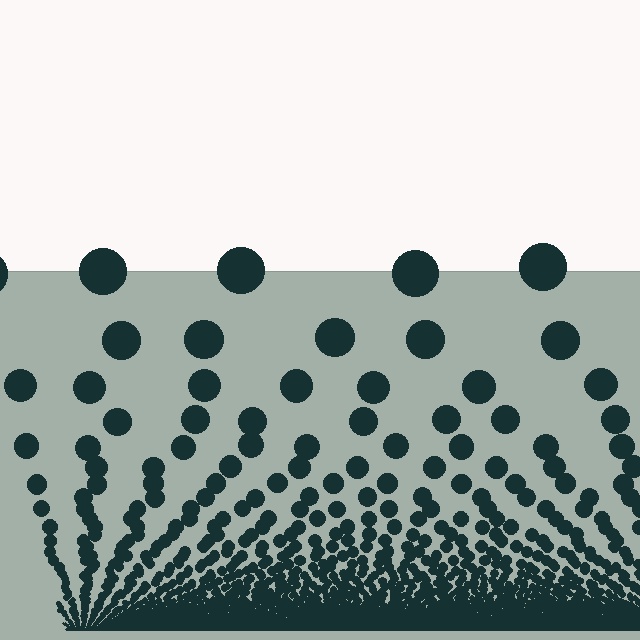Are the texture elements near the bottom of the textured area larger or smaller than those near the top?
Smaller. The gradient is inverted — elements near the bottom are smaller and denser.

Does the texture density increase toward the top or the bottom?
Density increases toward the bottom.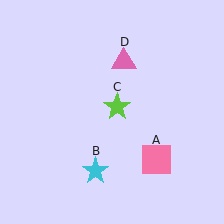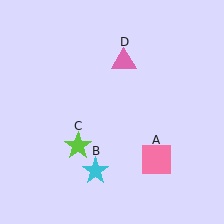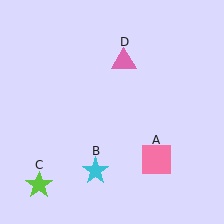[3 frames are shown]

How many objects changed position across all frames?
1 object changed position: lime star (object C).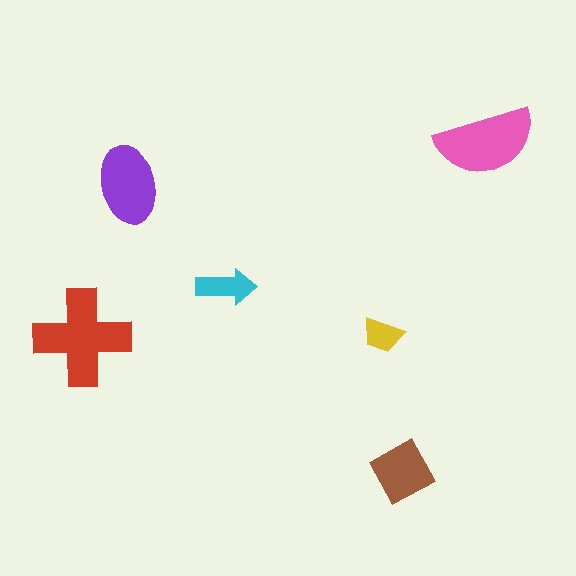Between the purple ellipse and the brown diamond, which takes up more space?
The purple ellipse.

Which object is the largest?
The red cross.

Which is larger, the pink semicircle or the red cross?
The red cross.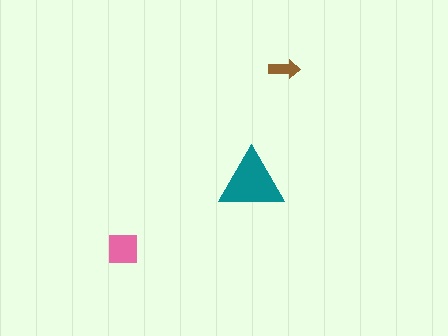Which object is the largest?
The teal triangle.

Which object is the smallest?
The brown arrow.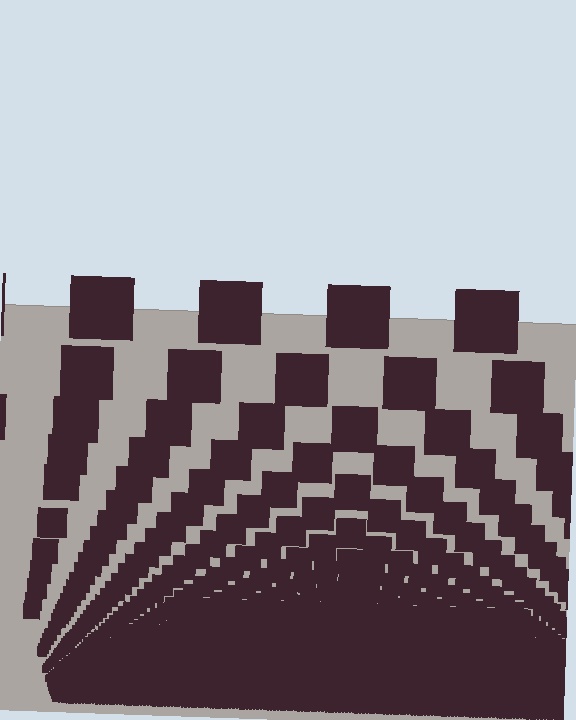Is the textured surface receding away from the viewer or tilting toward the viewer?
The surface appears to tilt toward the viewer. Texture elements get larger and sparser toward the top.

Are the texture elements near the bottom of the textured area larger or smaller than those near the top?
Smaller. The gradient is inverted — elements near the bottom are smaller and denser.